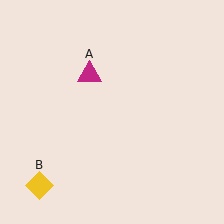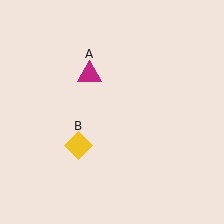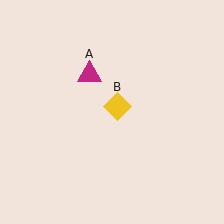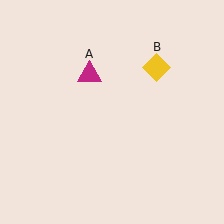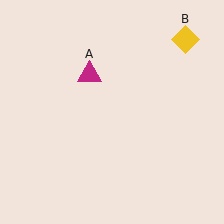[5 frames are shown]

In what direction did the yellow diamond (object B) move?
The yellow diamond (object B) moved up and to the right.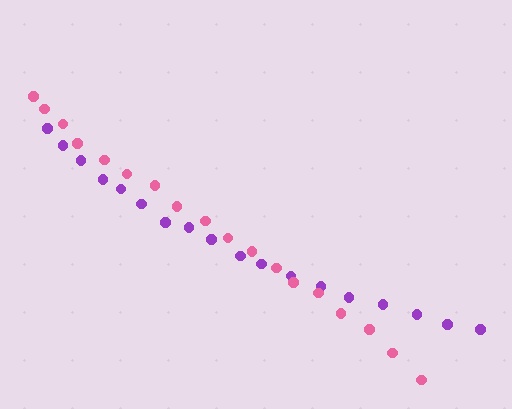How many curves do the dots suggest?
There are 2 distinct paths.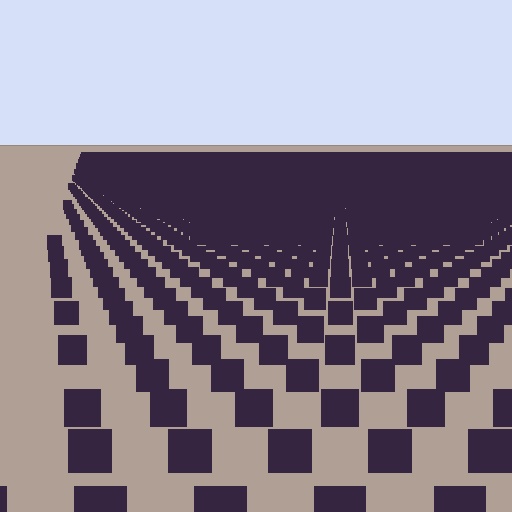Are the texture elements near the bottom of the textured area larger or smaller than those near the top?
Larger. Near the bottom, elements are closer to the viewer and appear at a bigger on-screen size.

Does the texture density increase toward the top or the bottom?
Density increases toward the top.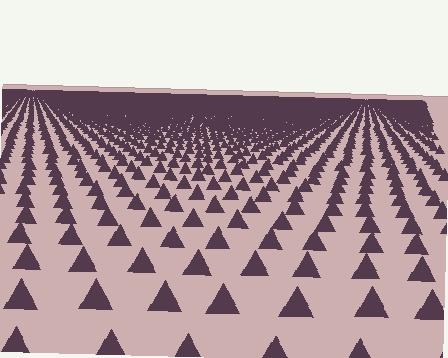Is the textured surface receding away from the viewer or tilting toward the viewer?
The surface is receding away from the viewer. Texture elements get smaller and denser toward the top.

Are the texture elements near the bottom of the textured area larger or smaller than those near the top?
Larger. Near the bottom, elements are closer to the viewer and appear at a bigger on-screen size.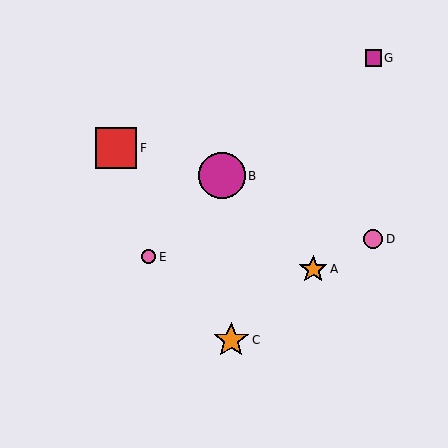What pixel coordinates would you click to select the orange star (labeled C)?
Click at (231, 340) to select the orange star C.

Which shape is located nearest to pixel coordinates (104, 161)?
The red square (labeled F) at (116, 148) is nearest to that location.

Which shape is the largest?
The magenta circle (labeled B) is the largest.